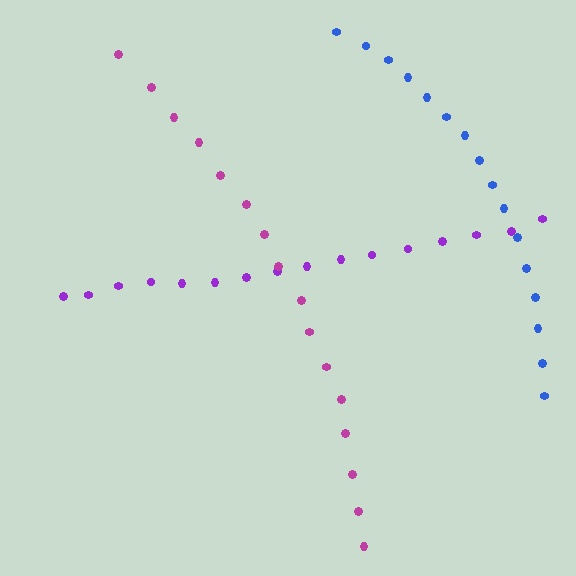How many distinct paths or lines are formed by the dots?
There are 3 distinct paths.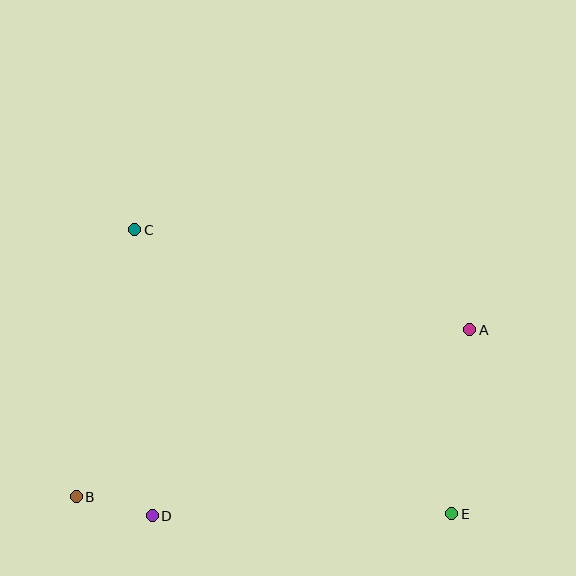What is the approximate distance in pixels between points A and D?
The distance between A and D is approximately 368 pixels.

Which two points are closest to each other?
Points B and D are closest to each other.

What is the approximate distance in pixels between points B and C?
The distance between B and C is approximately 273 pixels.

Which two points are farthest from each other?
Points A and B are farthest from each other.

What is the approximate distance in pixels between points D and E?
The distance between D and E is approximately 299 pixels.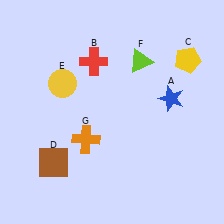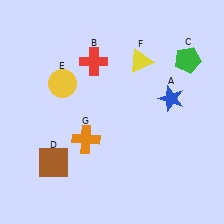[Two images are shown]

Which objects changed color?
C changed from yellow to green. F changed from lime to yellow.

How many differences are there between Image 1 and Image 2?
There are 2 differences between the two images.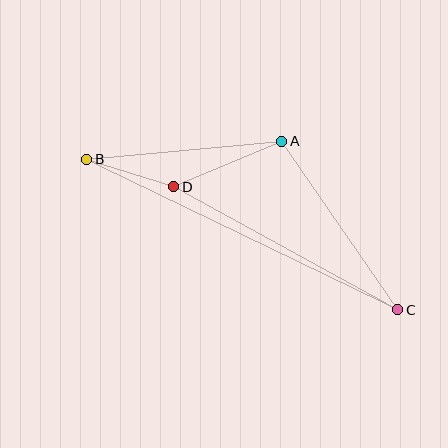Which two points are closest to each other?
Points B and D are closest to each other.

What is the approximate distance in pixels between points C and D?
The distance between C and D is approximately 255 pixels.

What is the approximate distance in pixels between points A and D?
The distance between A and D is approximately 117 pixels.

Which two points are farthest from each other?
Points B and C are farthest from each other.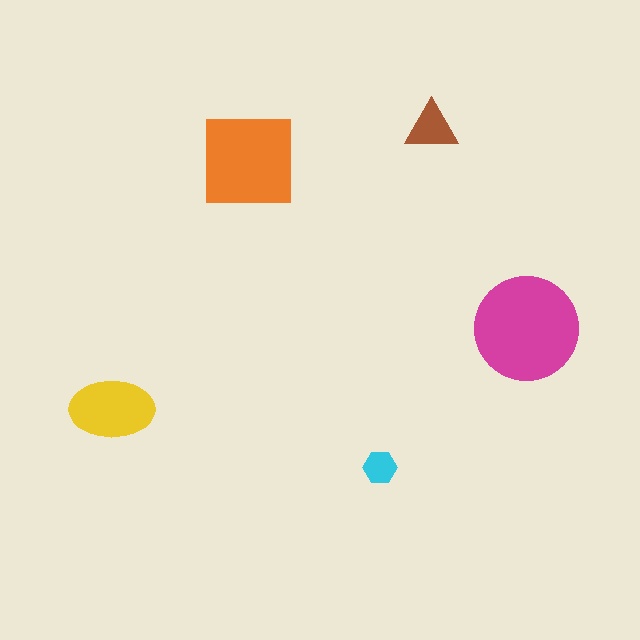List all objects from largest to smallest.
The magenta circle, the orange square, the yellow ellipse, the brown triangle, the cyan hexagon.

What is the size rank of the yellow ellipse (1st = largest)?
3rd.